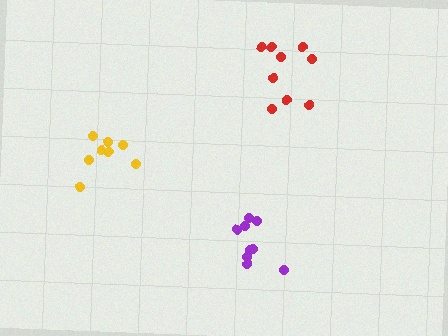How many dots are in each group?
Group 1: 8 dots, Group 2: 9 dots, Group 3: 9 dots (26 total).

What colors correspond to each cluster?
The clusters are colored: yellow, purple, red.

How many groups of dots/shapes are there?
There are 3 groups.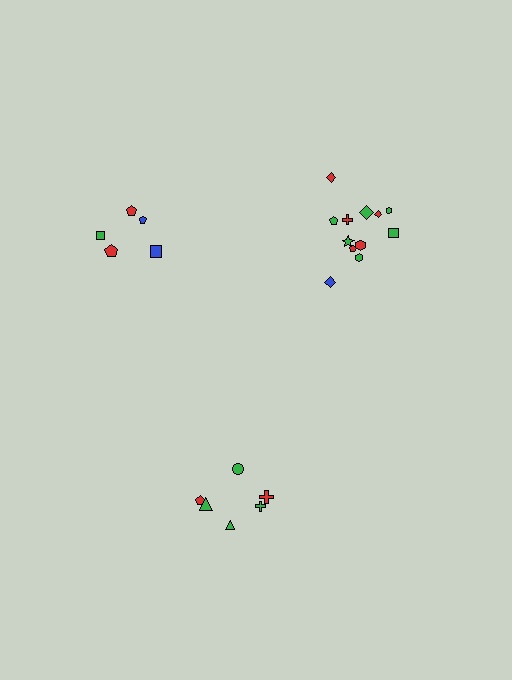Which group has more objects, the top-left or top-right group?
The top-right group.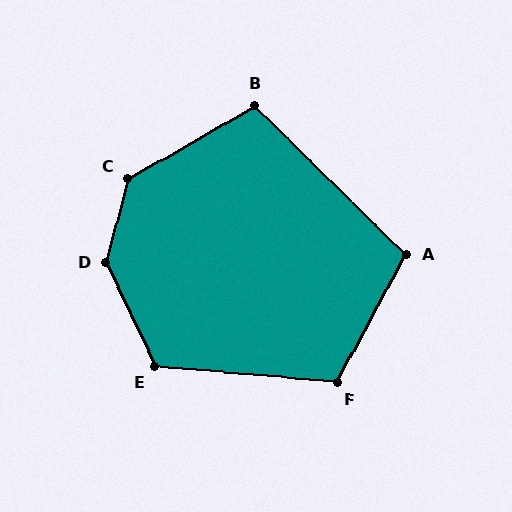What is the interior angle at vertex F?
Approximately 114 degrees (obtuse).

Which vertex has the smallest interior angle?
B, at approximately 106 degrees.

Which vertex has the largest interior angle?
D, at approximately 141 degrees.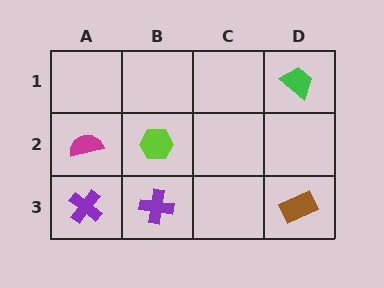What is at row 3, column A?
A purple cross.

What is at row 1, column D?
A green trapezoid.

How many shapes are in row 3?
3 shapes.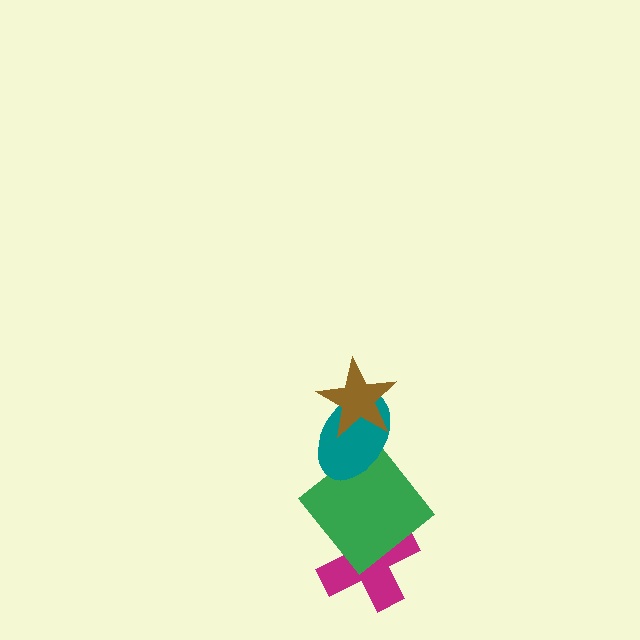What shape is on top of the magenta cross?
The green diamond is on top of the magenta cross.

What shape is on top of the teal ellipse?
The brown star is on top of the teal ellipse.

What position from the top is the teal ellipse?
The teal ellipse is 2nd from the top.